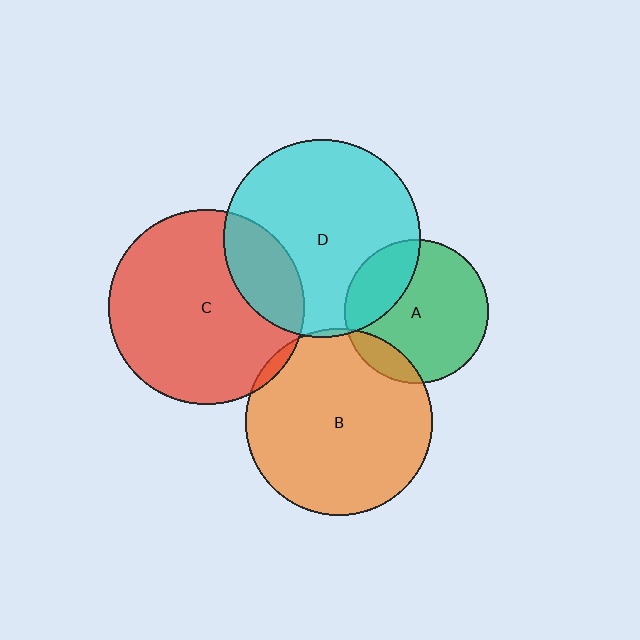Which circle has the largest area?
Circle D (cyan).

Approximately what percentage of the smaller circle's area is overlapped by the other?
Approximately 5%.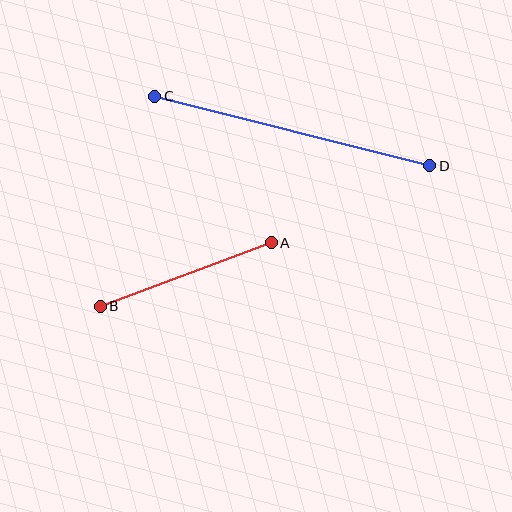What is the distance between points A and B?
The distance is approximately 183 pixels.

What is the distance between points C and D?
The distance is approximately 284 pixels.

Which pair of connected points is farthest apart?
Points C and D are farthest apart.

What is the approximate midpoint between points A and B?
The midpoint is at approximately (186, 274) pixels.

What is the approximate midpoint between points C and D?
The midpoint is at approximately (292, 131) pixels.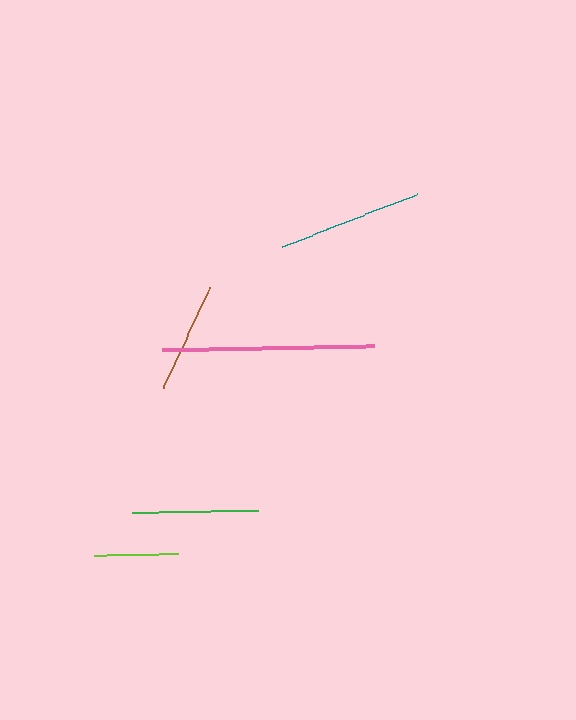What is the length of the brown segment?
The brown segment is approximately 111 pixels long.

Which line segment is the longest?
The pink line is the longest at approximately 212 pixels.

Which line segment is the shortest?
The lime line is the shortest at approximately 84 pixels.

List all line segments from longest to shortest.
From longest to shortest: pink, teal, green, brown, lime.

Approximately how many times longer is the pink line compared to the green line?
The pink line is approximately 1.7 times the length of the green line.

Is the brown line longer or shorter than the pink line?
The pink line is longer than the brown line.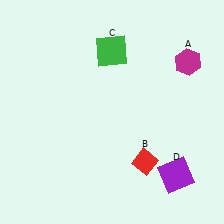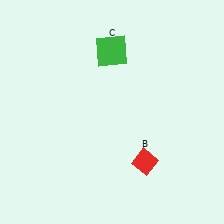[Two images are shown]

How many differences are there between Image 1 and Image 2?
There are 2 differences between the two images.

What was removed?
The purple square (D), the magenta hexagon (A) were removed in Image 2.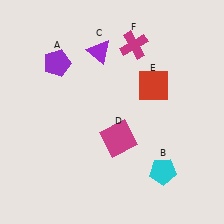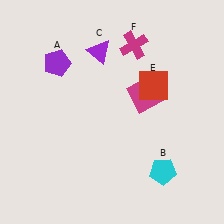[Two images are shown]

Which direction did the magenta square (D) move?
The magenta square (D) moved up.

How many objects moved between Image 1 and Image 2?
1 object moved between the two images.